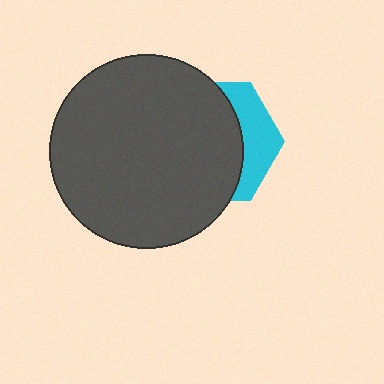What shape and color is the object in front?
The object in front is a dark gray circle.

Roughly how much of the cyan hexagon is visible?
A small part of it is visible (roughly 30%).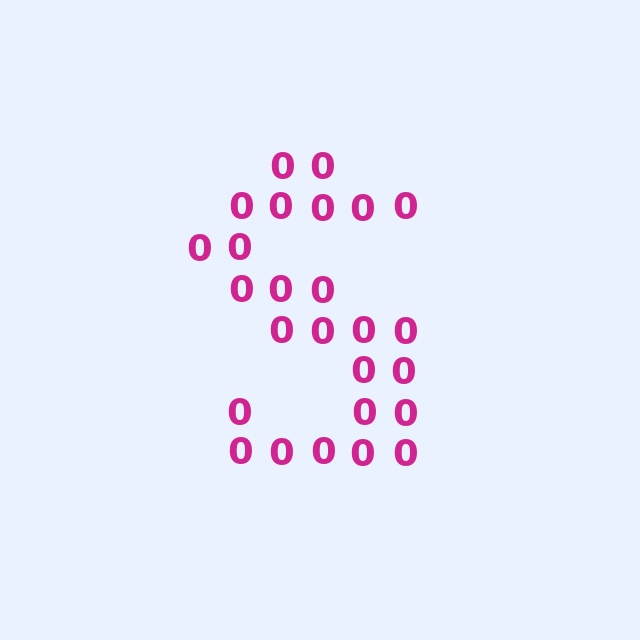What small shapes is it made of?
It is made of small digit 0's.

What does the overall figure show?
The overall figure shows the letter S.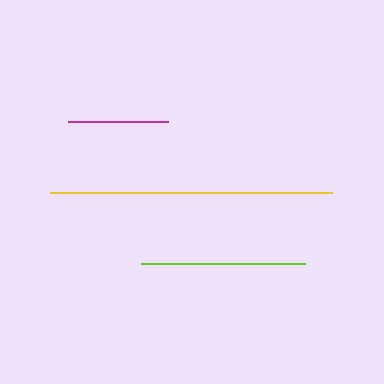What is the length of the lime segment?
The lime segment is approximately 164 pixels long.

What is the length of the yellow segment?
The yellow segment is approximately 282 pixels long.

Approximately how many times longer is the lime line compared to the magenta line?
The lime line is approximately 1.6 times the length of the magenta line.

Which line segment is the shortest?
The magenta line is the shortest at approximately 100 pixels.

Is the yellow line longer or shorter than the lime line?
The yellow line is longer than the lime line.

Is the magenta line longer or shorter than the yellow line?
The yellow line is longer than the magenta line.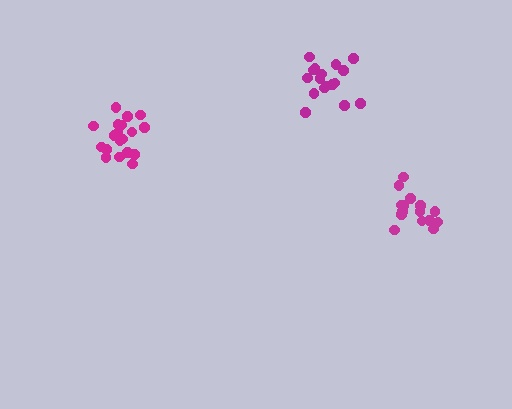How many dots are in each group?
Group 1: 15 dots, Group 2: 17 dots, Group 3: 19 dots (51 total).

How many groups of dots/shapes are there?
There are 3 groups.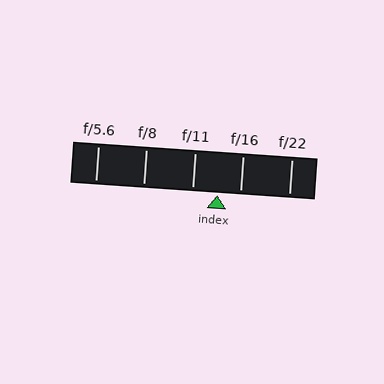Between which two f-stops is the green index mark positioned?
The index mark is between f/11 and f/16.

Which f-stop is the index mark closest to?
The index mark is closest to f/16.